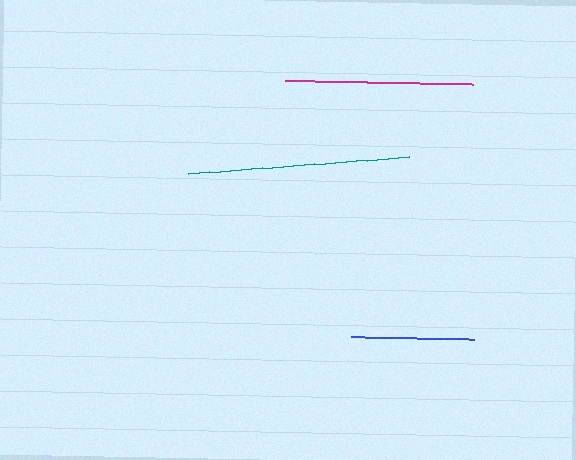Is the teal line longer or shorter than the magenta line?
The teal line is longer than the magenta line.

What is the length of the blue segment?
The blue segment is approximately 123 pixels long.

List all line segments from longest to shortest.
From longest to shortest: teal, magenta, blue.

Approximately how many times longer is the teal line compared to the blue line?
The teal line is approximately 1.8 times the length of the blue line.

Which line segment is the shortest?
The blue line is the shortest at approximately 123 pixels.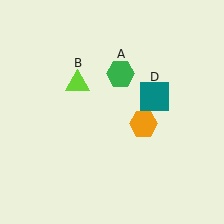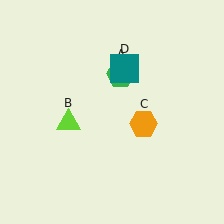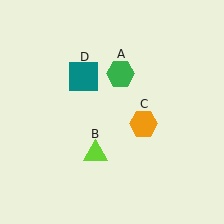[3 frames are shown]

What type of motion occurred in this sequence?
The lime triangle (object B), teal square (object D) rotated counterclockwise around the center of the scene.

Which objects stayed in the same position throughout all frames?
Green hexagon (object A) and orange hexagon (object C) remained stationary.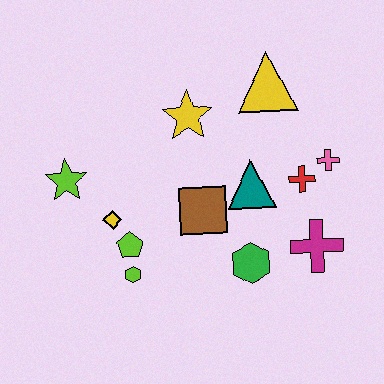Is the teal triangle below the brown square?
No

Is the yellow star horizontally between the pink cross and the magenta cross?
No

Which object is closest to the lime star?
The yellow diamond is closest to the lime star.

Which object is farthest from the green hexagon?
The lime star is farthest from the green hexagon.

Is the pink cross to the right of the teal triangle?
Yes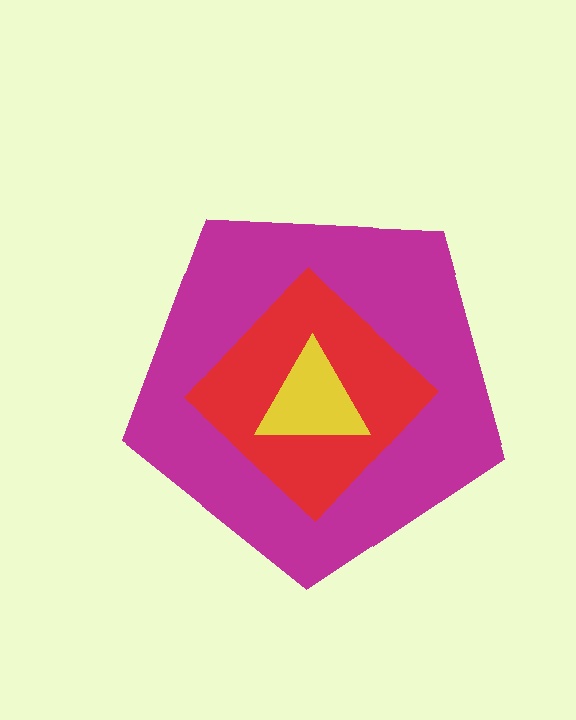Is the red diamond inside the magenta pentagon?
Yes.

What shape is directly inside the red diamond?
The yellow triangle.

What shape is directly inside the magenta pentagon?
The red diamond.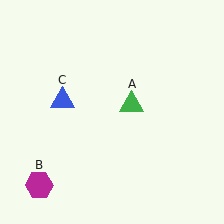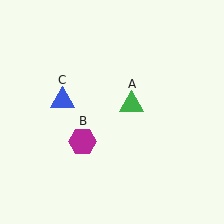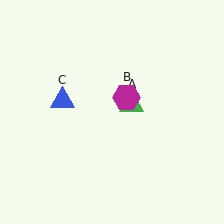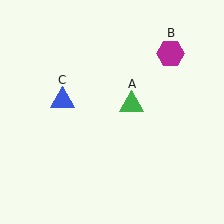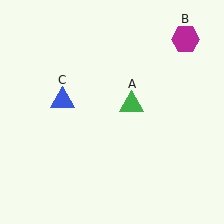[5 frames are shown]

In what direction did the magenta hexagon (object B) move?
The magenta hexagon (object B) moved up and to the right.